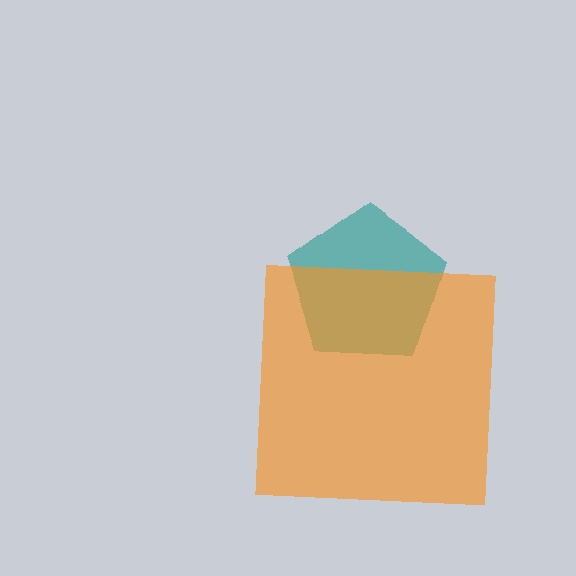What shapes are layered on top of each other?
The layered shapes are: a teal pentagon, an orange square.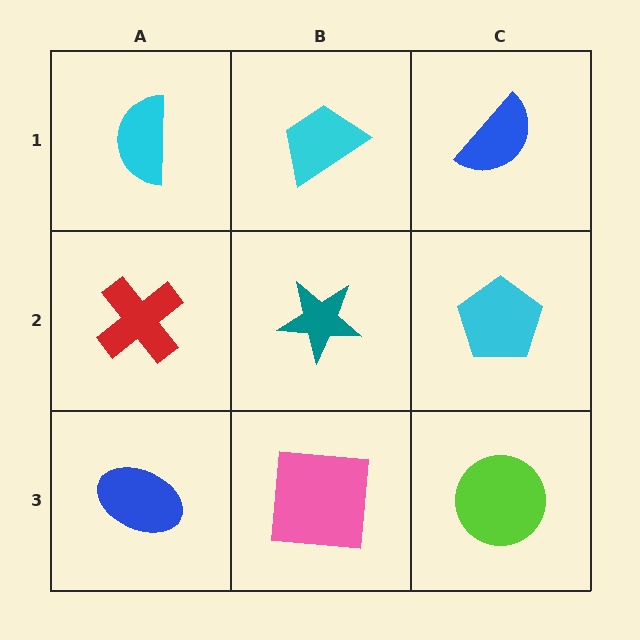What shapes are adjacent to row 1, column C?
A cyan pentagon (row 2, column C), a cyan trapezoid (row 1, column B).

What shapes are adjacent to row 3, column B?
A teal star (row 2, column B), a blue ellipse (row 3, column A), a lime circle (row 3, column C).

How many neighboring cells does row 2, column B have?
4.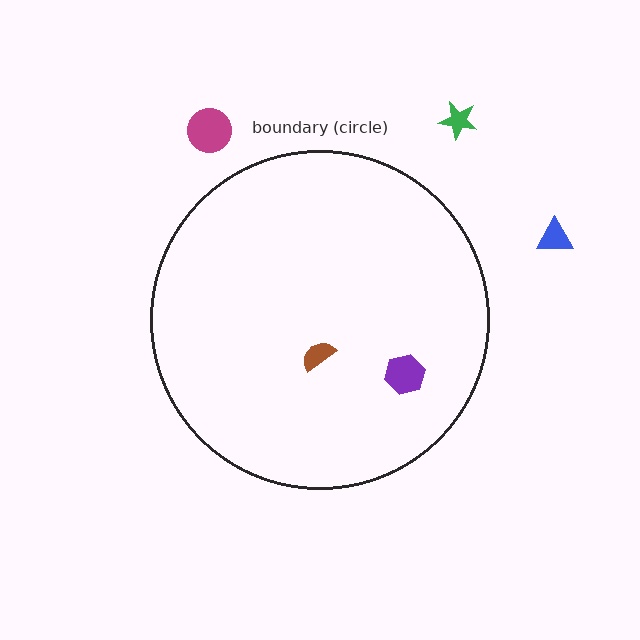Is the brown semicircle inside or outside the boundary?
Inside.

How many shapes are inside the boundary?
2 inside, 3 outside.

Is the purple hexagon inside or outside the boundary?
Inside.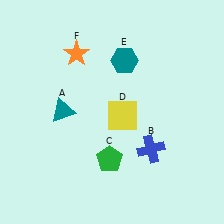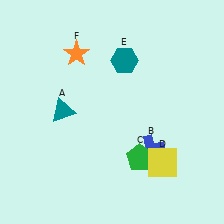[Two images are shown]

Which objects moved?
The objects that moved are: the green pentagon (C), the yellow square (D).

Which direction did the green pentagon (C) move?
The green pentagon (C) moved right.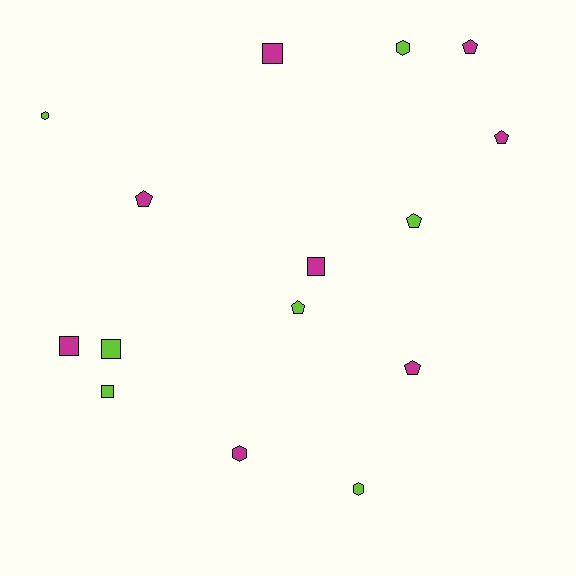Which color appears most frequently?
Magenta, with 8 objects.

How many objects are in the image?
There are 15 objects.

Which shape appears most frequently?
Pentagon, with 6 objects.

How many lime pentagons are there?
There are 2 lime pentagons.